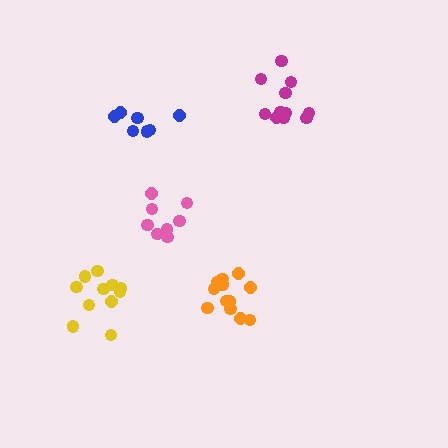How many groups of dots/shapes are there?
There are 5 groups.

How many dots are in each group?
Group 1: 7 dots, Group 2: 13 dots, Group 3: 11 dots, Group 4: 8 dots, Group 5: 11 dots (50 total).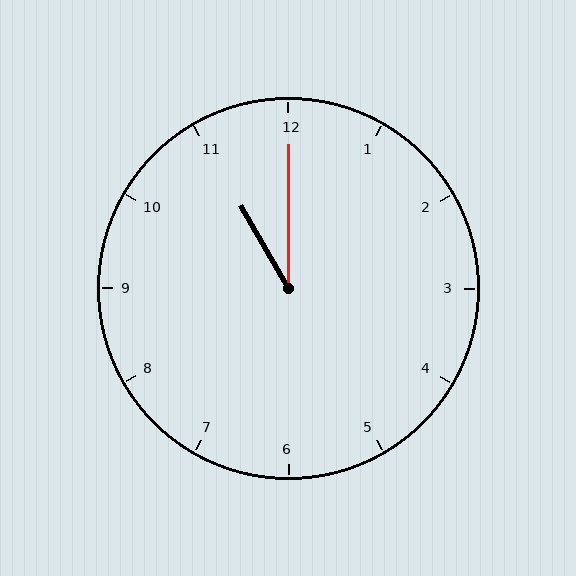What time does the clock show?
11:00.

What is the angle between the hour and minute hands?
Approximately 30 degrees.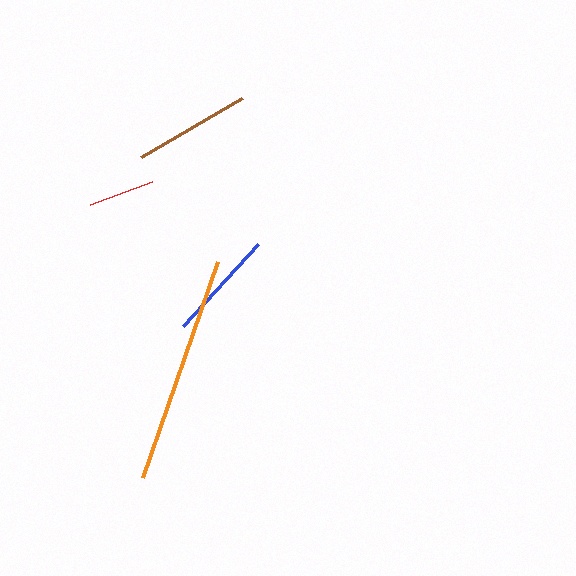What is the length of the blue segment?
The blue segment is approximately 111 pixels long.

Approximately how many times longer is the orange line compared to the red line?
The orange line is approximately 3.4 times the length of the red line.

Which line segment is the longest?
The orange line is the longest at approximately 229 pixels.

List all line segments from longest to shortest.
From longest to shortest: orange, brown, blue, red.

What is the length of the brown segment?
The brown segment is approximately 117 pixels long.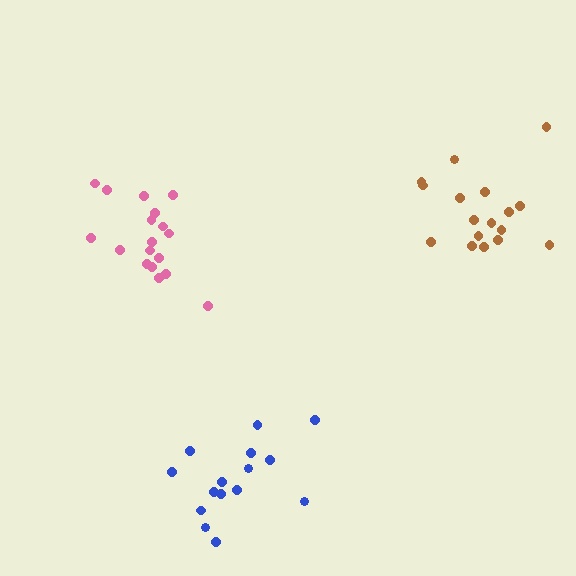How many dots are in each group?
Group 1: 18 dots, Group 2: 17 dots, Group 3: 15 dots (50 total).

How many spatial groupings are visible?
There are 3 spatial groupings.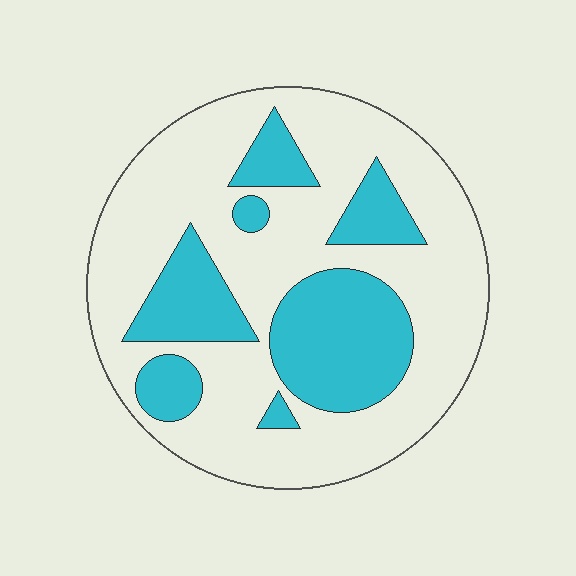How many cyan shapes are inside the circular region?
7.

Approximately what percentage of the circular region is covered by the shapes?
Approximately 30%.